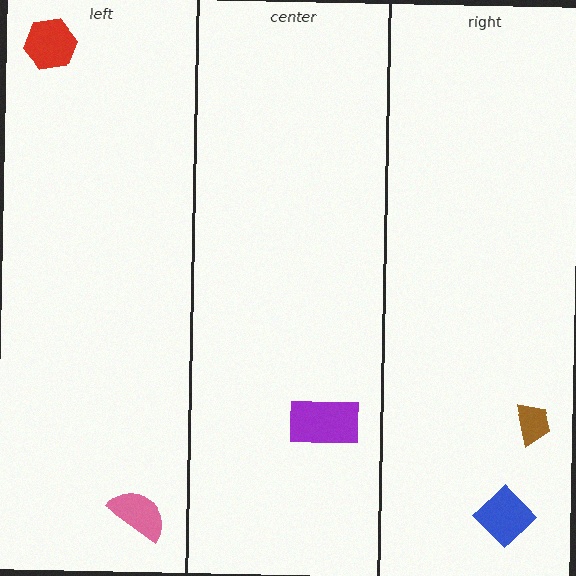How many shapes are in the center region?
1.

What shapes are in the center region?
The purple rectangle.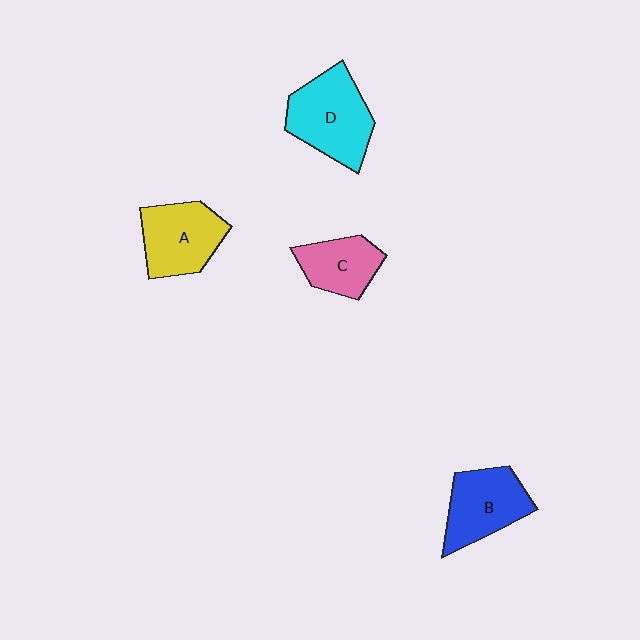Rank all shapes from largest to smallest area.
From largest to smallest: D (cyan), A (yellow), B (blue), C (pink).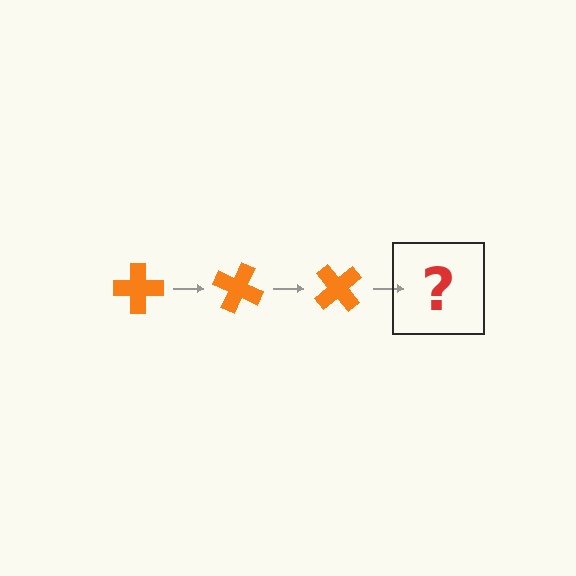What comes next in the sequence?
The next element should be an orange cross rotated 75 degrees.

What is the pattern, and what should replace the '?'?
The pattern is that the cross rotates 25 degrees each step. The '?' should be an orange cross rotated 75 degrees.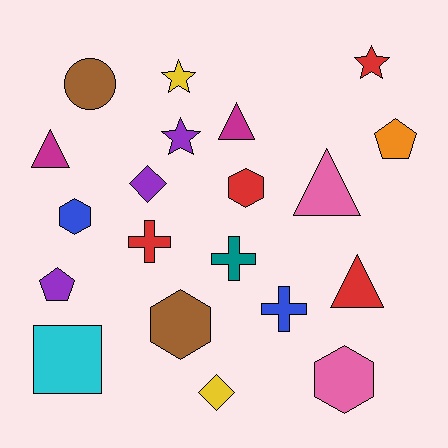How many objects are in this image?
There are 20 objects.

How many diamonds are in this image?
There are 2 diamonds.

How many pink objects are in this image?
There are 2 pink objects.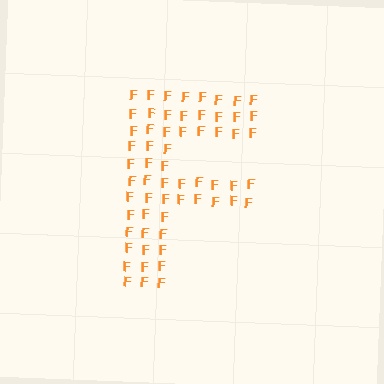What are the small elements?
The small elements are letter F's.